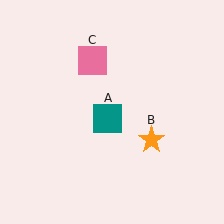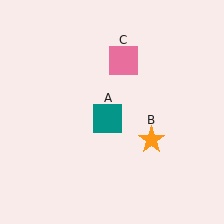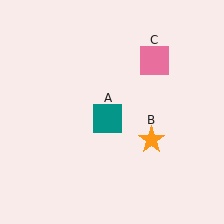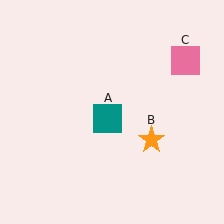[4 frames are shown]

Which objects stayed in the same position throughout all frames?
Teal square (object A) and orange star (object B) remained stationary.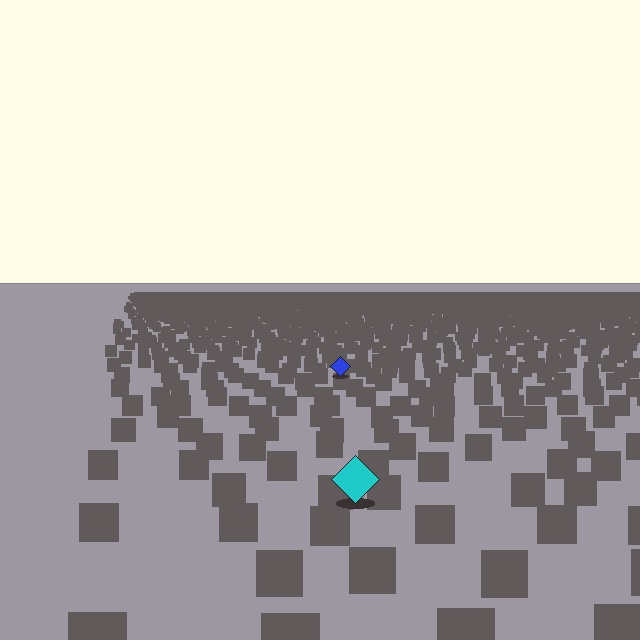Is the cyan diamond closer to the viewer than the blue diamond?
Yes. The cyan diamond is closer — you can tell from the texture gradient: the ground texture is coarser near it.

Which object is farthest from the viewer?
The blue diamond is farthest from the viewer. It appears smaller and the ground texture around it is denser.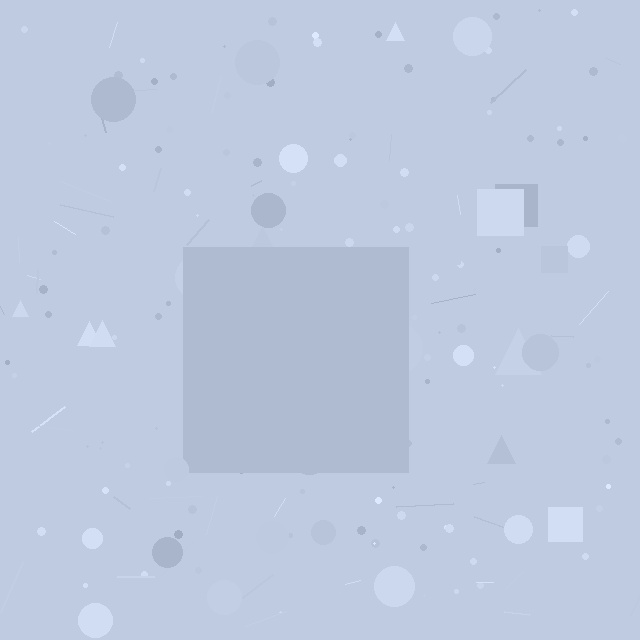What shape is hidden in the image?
A square is hidden in the image.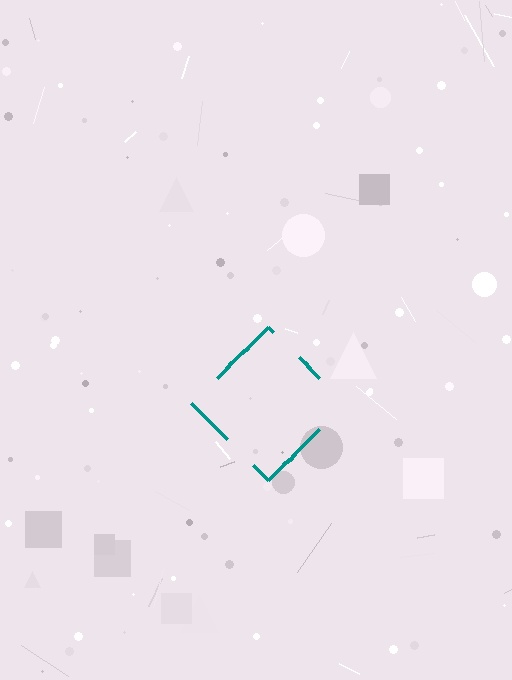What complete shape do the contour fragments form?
The contour fragments form a diamond.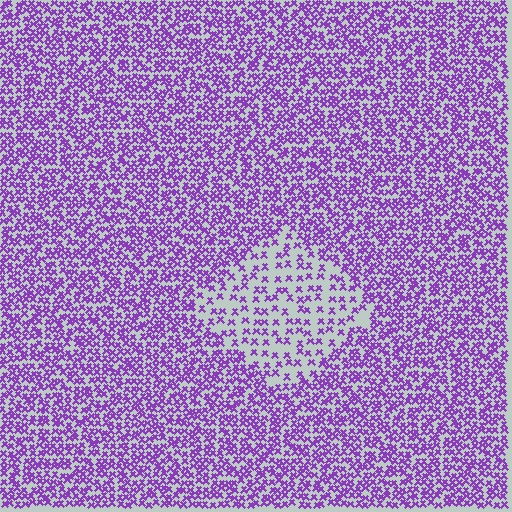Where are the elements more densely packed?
The elements are more densely packed outside the diamond boundary.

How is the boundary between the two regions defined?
The boundary is defined by a change in element density (approximately 2.2x ratio). All elements are the same color, size, and shape.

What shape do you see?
I see a diamond.